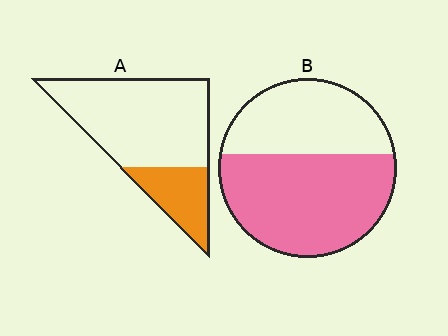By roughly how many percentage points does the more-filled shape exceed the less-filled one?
By roughly 35 percentage points (B over A).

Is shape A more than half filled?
No.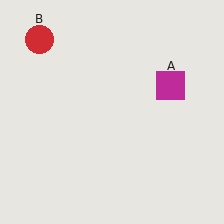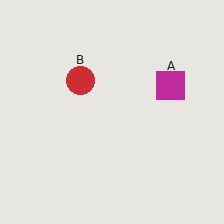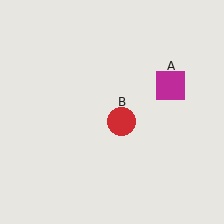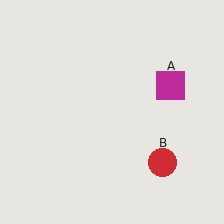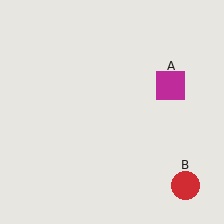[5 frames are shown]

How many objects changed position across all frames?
1 object changed position: red circle (object B).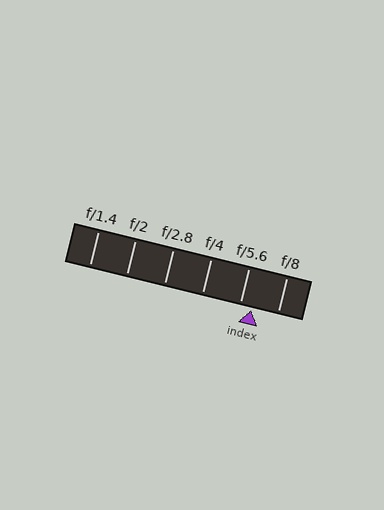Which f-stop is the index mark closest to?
The index mark is closest to f/5.6.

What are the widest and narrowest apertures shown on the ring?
The widest aperture shown is f/1.4 and the narrowest is f/8.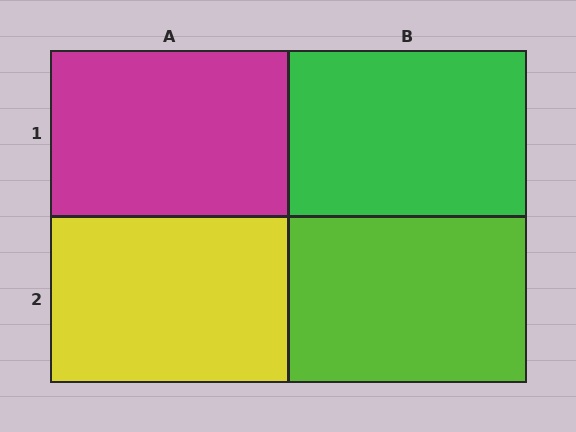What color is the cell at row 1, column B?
Green.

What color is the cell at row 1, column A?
Magenta.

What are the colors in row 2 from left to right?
Yellow, lime.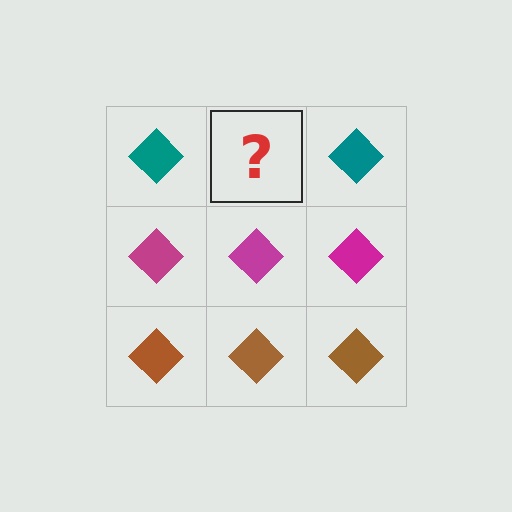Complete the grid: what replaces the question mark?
The question mark should be replaced with a teal diamond.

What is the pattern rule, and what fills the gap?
The rule is that each row has a consistent color. The gap should be filled with a teal diamond.